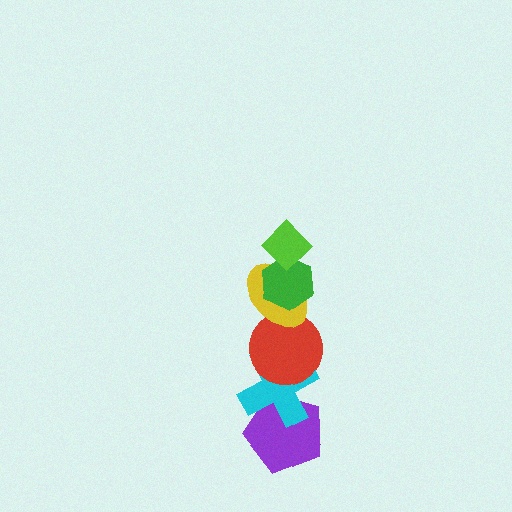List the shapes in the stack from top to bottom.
From top to bottom: the lime diamond, the green hexagon, the yellow ellipse, the red circle, the cyan cross, the purple pentagon.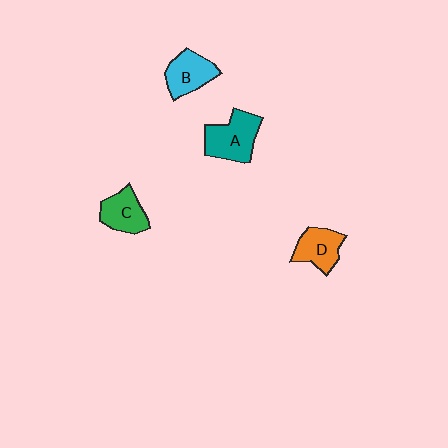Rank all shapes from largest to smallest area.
From largest to smallest: A (teal), B (cyan), D (orange), C (green).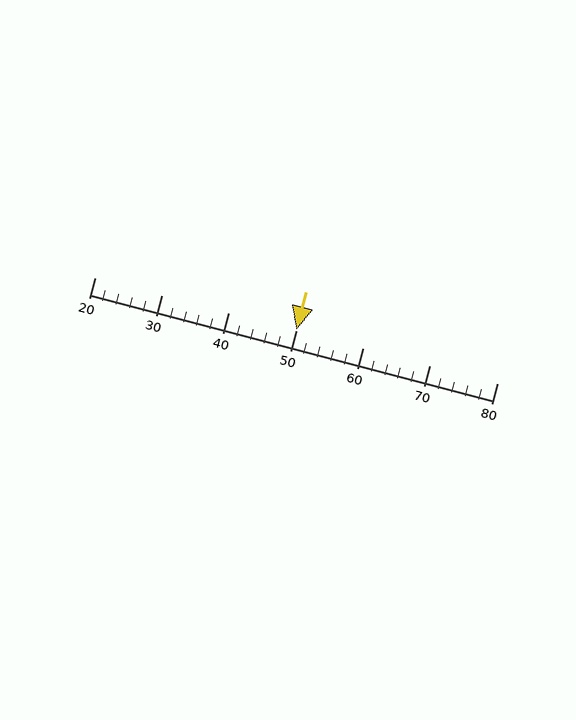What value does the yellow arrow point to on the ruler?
The yellow arrow points to approximately 50.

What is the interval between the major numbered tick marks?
The major tick marks are spaced 10 units apart.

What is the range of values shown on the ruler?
The ruler shows values from 20 to 80.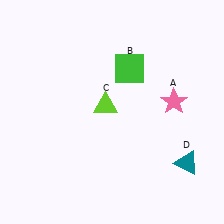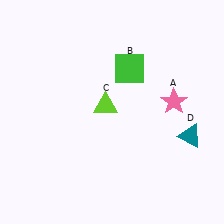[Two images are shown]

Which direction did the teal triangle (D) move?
The teal triangle (D) moved up.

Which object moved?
The teal triangle (D) moved up.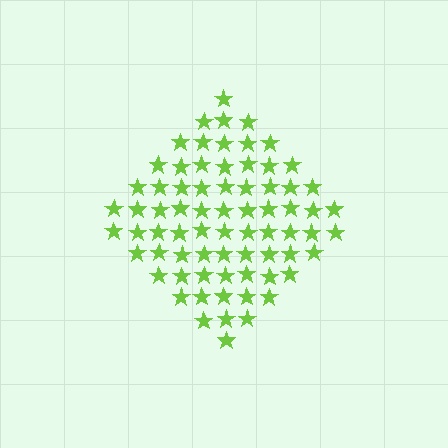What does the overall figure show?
The overall figure shows a diamond.